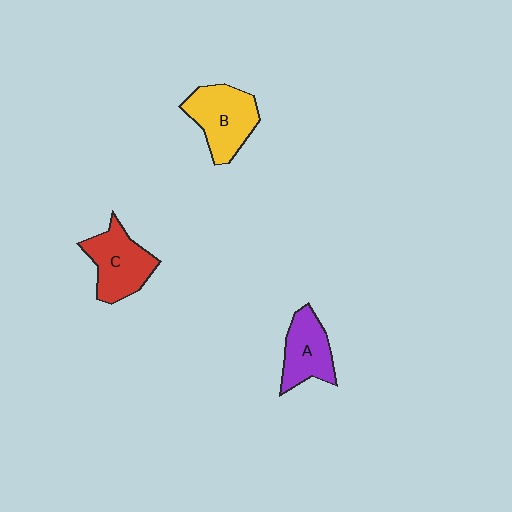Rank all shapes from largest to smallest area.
From largest to smallest: B (yellow), C (red), A (purple).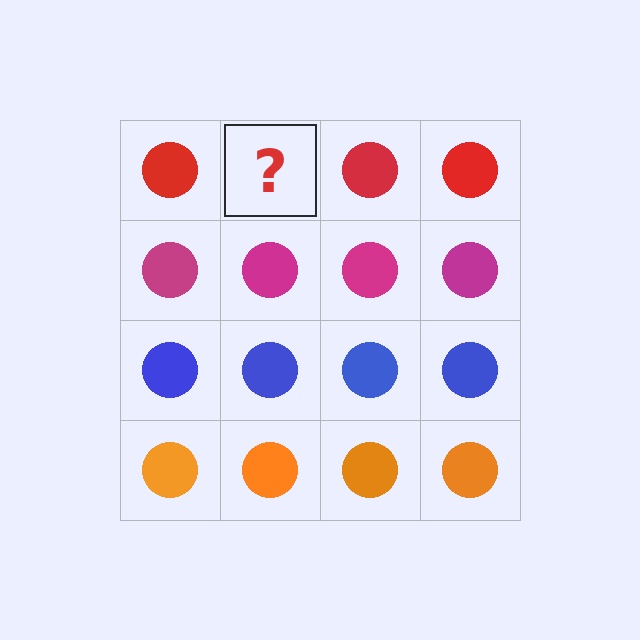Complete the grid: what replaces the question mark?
The question mark should be replaced with a red circle.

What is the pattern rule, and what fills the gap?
The rule is that each row has a consistent color. The gap should be filled with a red circle.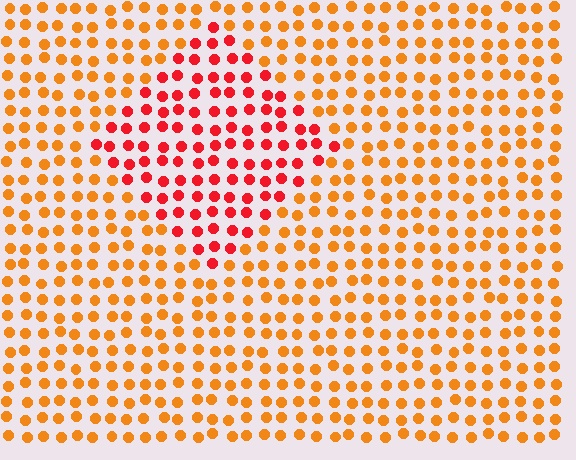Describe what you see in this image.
The image is filled with small orange elements in a uniform arrangement. A diamond-shaped region is visible where the elements are tinted to a slightly different hue, forming a subtle color boundary.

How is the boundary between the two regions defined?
The boundary is defined purely by a slight shift in hue (about 36 degrees). Spacing, size, and orientation are identical on both sides.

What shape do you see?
I see a diamond.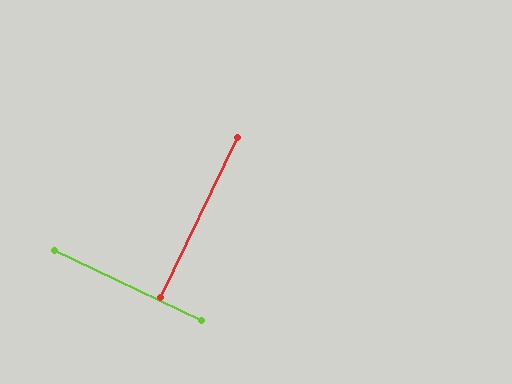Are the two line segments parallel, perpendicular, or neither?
Perpendicular — they meet at approximately 90°.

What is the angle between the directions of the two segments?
Approximately 90 degrees.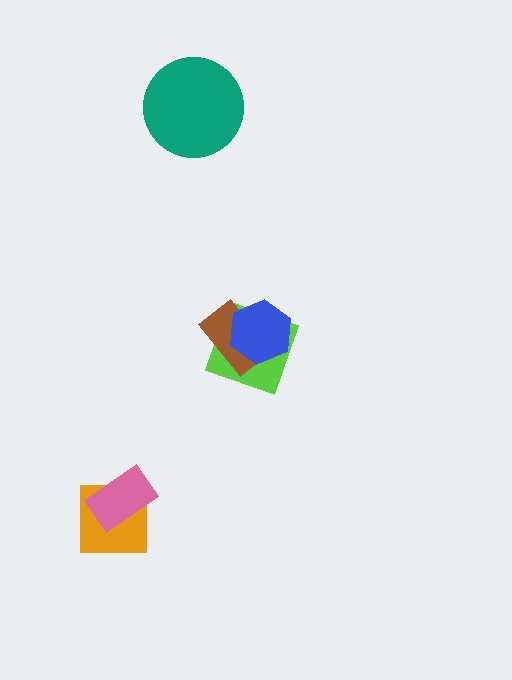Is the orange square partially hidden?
Yes, it is partially covered by another shape.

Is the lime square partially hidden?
Yes, it is partially covered by another shape.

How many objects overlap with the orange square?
1 object overlaps with the orange square.